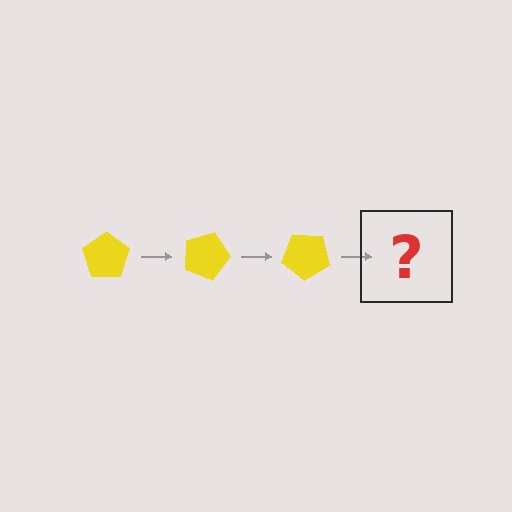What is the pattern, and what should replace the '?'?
The pattern is that the pentagon rotates 20 degrees each step. The '?' should be a yellow pentagon rotated 60 degrees.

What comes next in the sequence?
The next element should be a yellow pentagon rotated 60 degrees.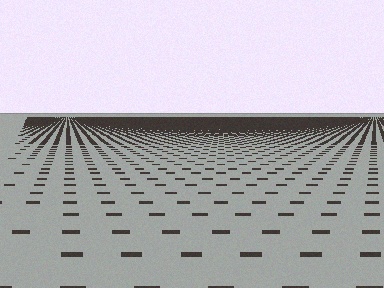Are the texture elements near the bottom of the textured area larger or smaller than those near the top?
Larger. Near the bottom, elements are closer to the viewer and appear at a bigger on-screen size.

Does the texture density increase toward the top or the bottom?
Density increases toward the top.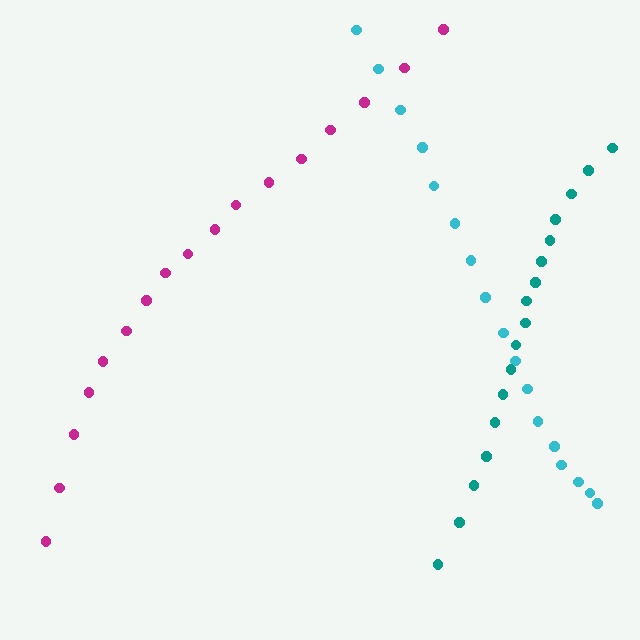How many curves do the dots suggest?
There are 3 distinct paths.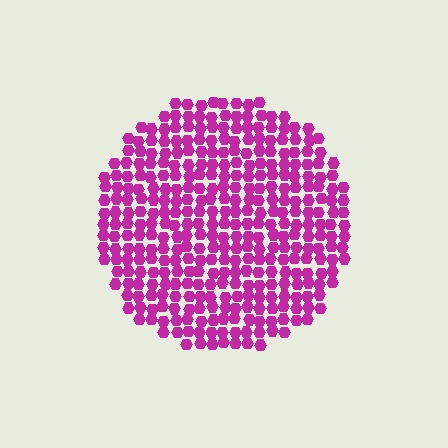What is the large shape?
The large shape is a circle.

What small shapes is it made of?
It is made of small hexagons.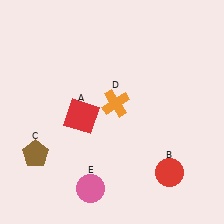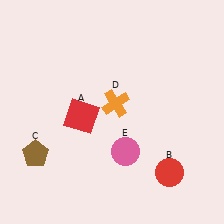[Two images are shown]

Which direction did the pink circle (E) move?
The pink circle (E) moved up.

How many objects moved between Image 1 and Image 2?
1 object moved between the two images.